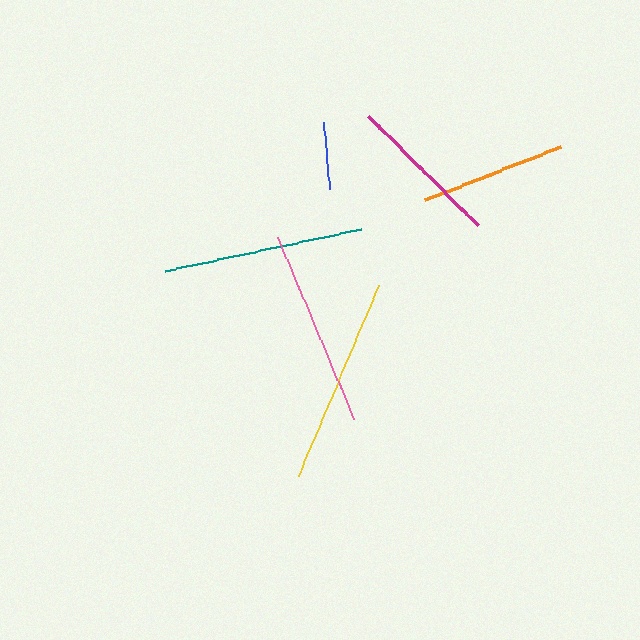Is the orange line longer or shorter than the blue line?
The orange line is longer than the blue line.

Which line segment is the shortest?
The blue line is the shortest at approximately 68 pixels.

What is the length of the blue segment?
The blue segment is approximately 68 pixels long.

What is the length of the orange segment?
The orange segment is approximately 146 pixels long.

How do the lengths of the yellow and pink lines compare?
The yellow and pink lines are approximately the same length.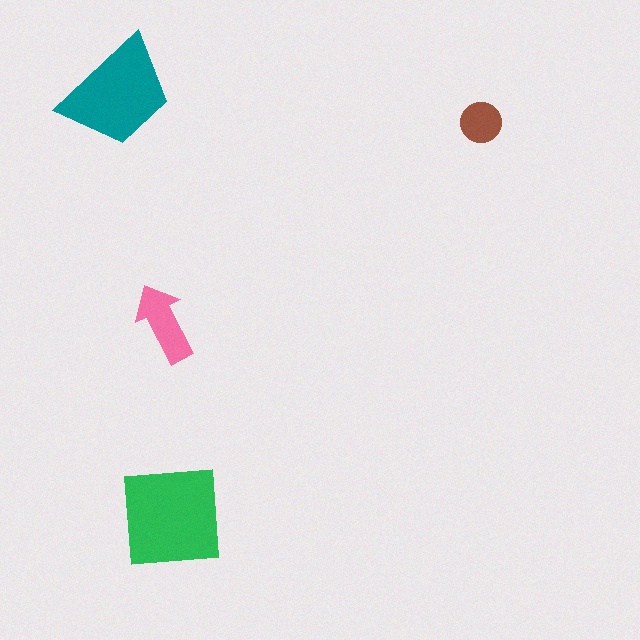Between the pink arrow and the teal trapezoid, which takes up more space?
The teal trapezoid.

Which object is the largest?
The green square.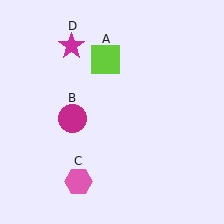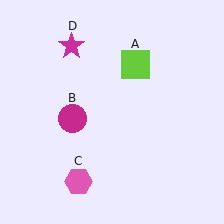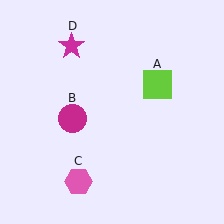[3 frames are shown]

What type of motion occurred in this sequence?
The lime square (object A) rotated clockwise around the center of the scene.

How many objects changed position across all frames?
1 object changed position: lime square (object A).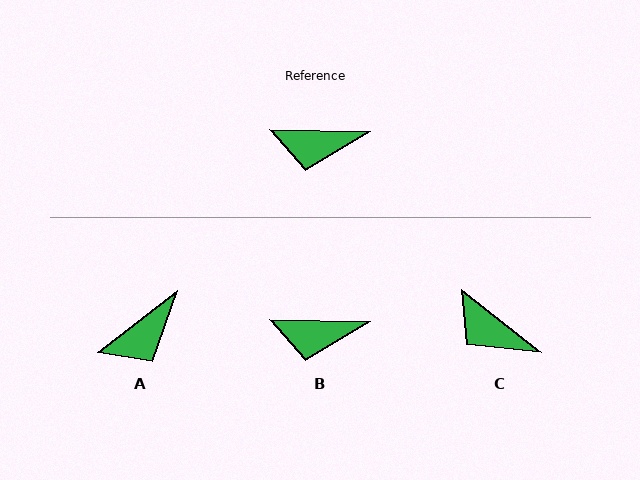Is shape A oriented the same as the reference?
No, it is off by about 39 degrees.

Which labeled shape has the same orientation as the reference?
B.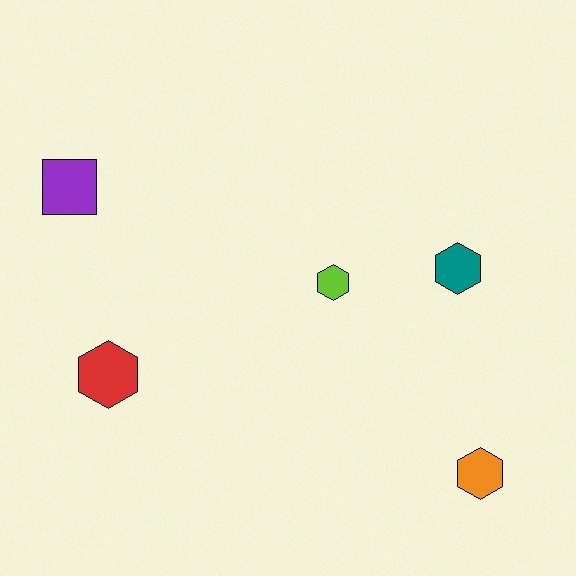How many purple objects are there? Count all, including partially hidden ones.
There is 1 purple object.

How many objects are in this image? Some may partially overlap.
There are 5 objects.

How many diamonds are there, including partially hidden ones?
There are no diamonds.